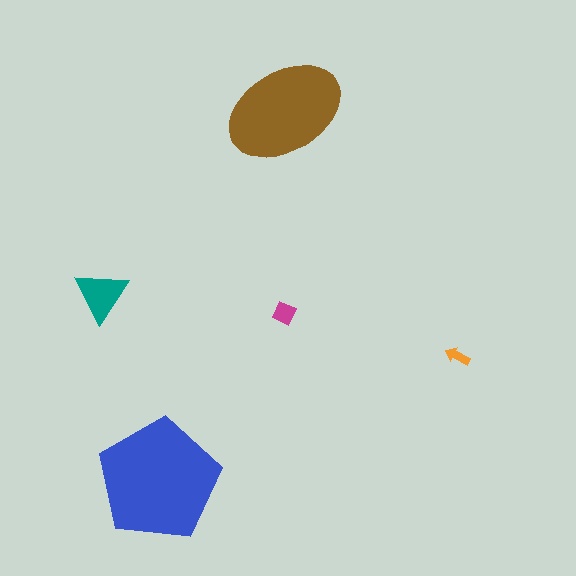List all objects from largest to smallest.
The blue pentagon, the brown ellipse, the teal triangle, the magenta diamond, the orange arrow.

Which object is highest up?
The brown ellipse is topmost.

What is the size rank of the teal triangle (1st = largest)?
3rd.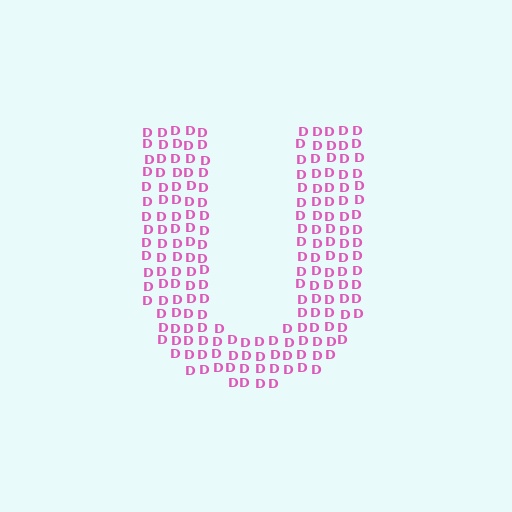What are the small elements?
The small elements are letter D's.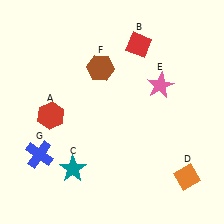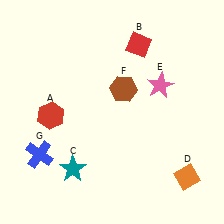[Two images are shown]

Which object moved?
The brown hexagon (F) moved right.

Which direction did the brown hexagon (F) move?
The brown hexagon (F) moved right.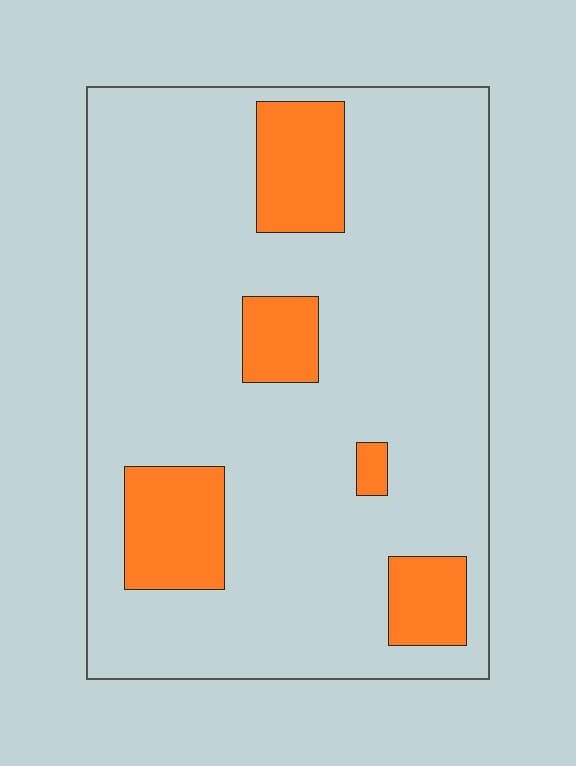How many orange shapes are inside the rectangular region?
5.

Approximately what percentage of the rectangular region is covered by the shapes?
Approximately 15%.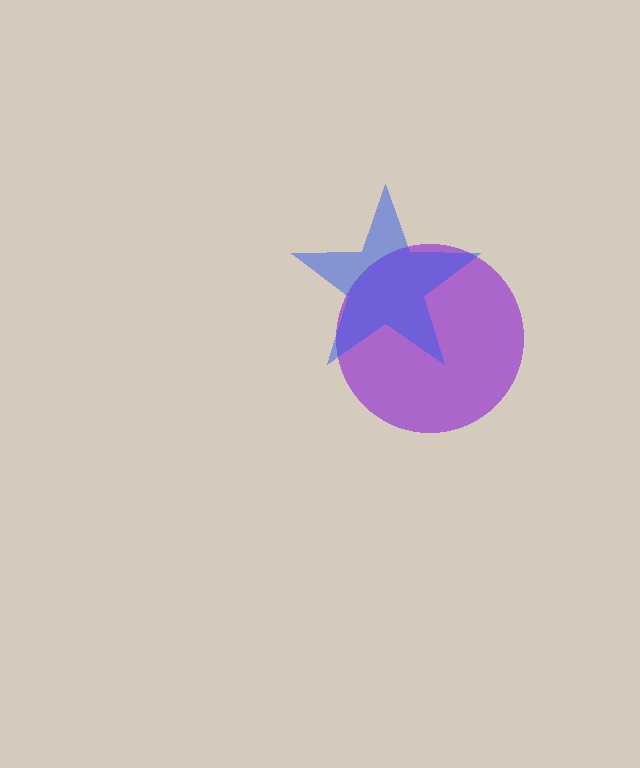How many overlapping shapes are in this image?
There are 2 overlapping shapes in the image.